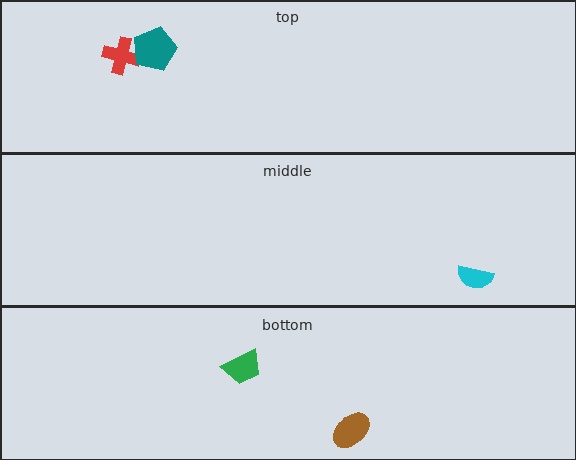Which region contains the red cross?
The top region.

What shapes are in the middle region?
The cyan semicircle.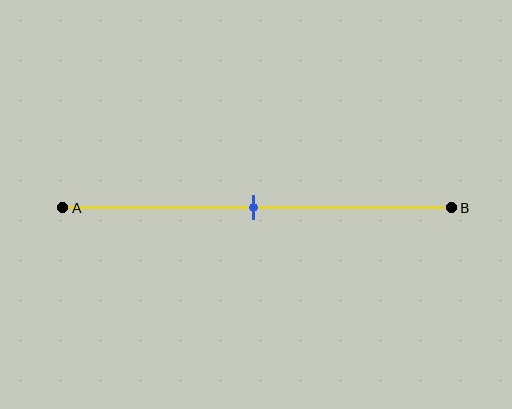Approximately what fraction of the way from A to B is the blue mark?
The blue mark is approximately 50% of the way from A to B.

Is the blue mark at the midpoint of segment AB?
Yes, the mark is approximately at the midpoint.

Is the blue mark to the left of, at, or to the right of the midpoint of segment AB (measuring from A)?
The blue mark is approximately at the midpoint of segment AB.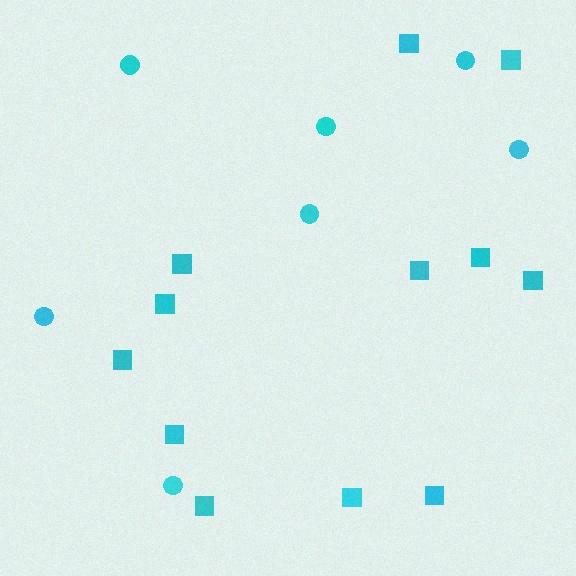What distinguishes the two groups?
There are 2 groups: one group of circles (7) and one group of squares (12).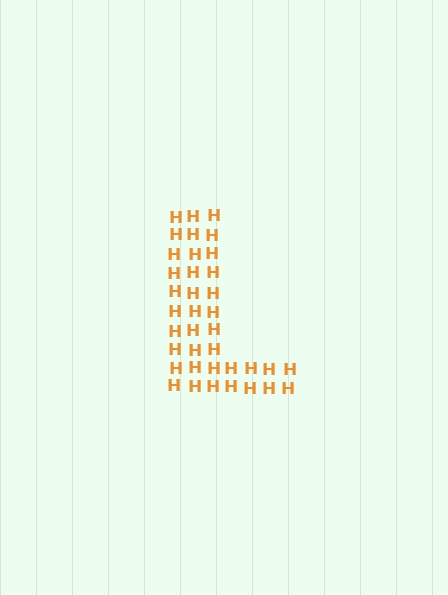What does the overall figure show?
The overall figure shows the letter L.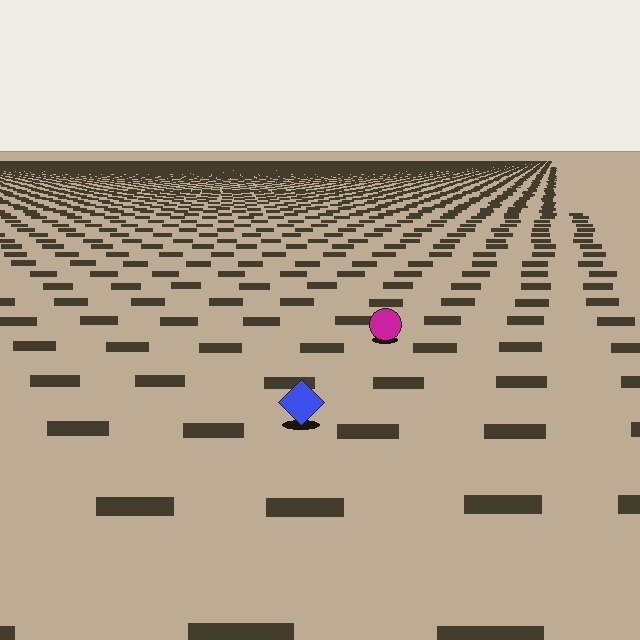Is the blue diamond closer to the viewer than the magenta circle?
Yes. The blue diamond is closer — you can tell from the texture gradient: the ground texture is coarser near it.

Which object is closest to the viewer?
The blue diamond is closest. The texture marks near it are larger and more spread out.